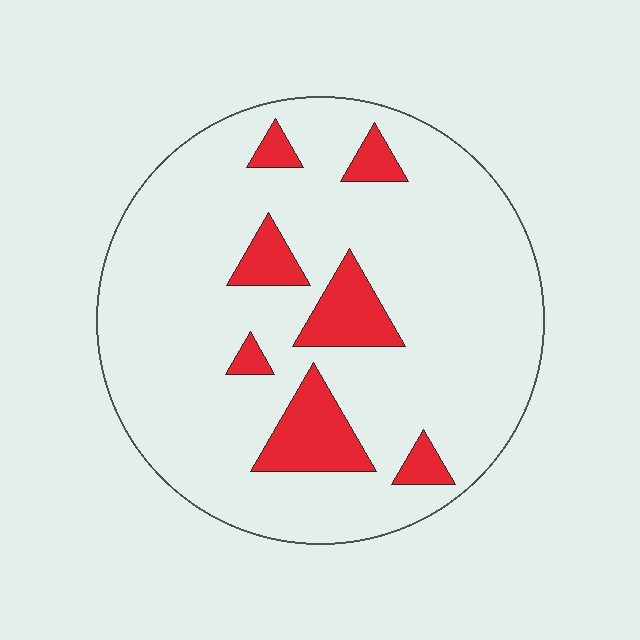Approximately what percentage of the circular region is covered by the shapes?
Approximately 15%.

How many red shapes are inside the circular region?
7.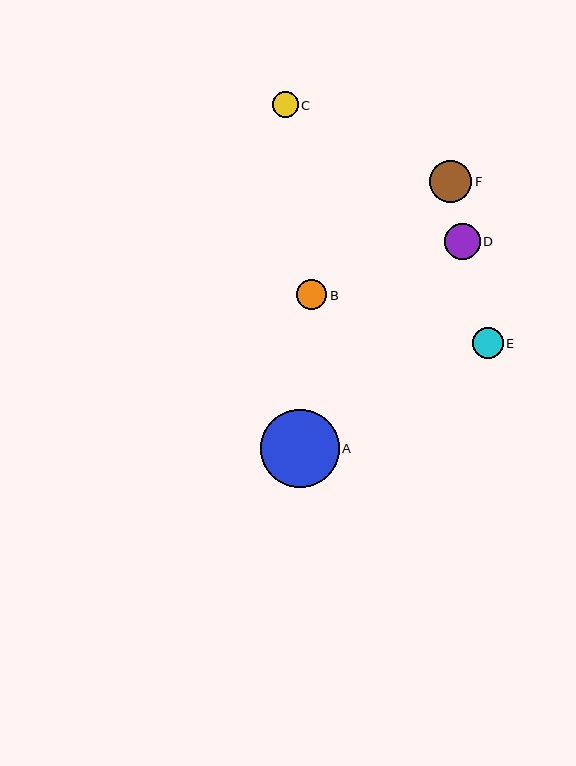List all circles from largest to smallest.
From largest to smallest: A, F, D, E, B, C.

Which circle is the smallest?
Circle C is the smallest with a size of approximately 25 pixels.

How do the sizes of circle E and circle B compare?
Circle E and circle B are approximately the same size.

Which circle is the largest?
Circle A is the largest with a size of approximately 78 pixels.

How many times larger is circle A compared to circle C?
Circle A is approximately 3.1 times the size of circle C.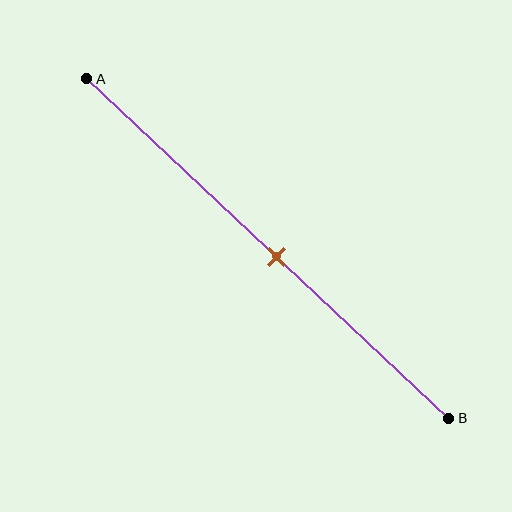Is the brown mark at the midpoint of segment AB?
Yes, the mark is approximately at the midpoint.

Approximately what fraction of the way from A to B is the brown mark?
The brown mark is approximately 50% of the way from A to B.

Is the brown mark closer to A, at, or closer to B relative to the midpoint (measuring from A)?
The brown mark is approximately at the midpoint of segment AB.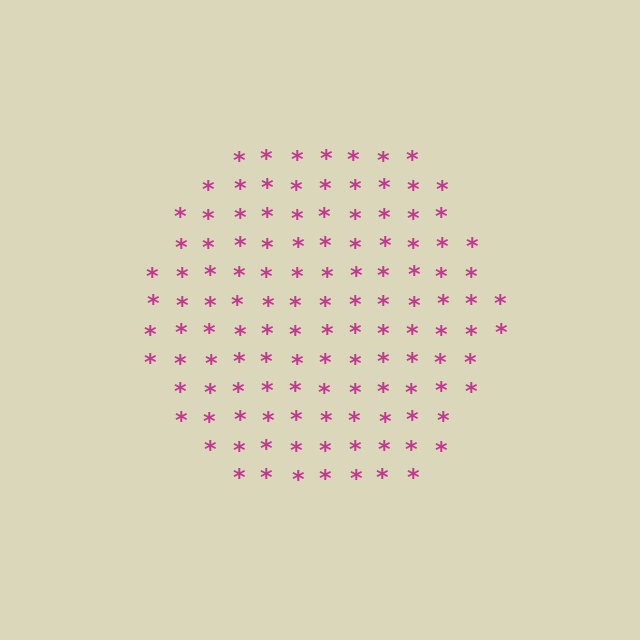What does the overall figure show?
The overall figure shows a hexagon.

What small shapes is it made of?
It is made of small asterisks.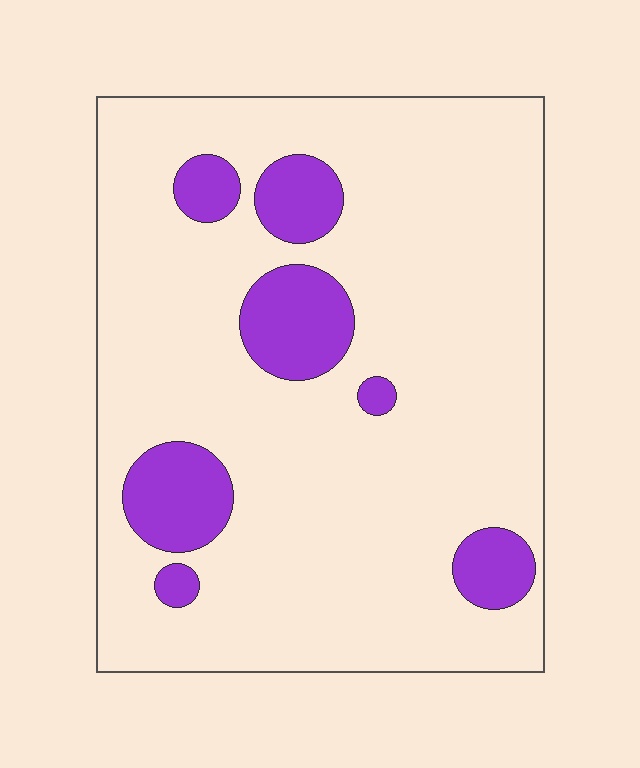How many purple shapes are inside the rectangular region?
7.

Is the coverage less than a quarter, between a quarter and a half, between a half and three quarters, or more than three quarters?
Less than a quarter.